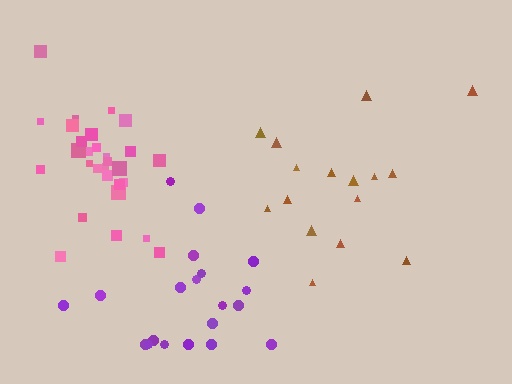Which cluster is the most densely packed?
Pink.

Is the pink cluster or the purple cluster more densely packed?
Pink.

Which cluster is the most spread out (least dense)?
Brown.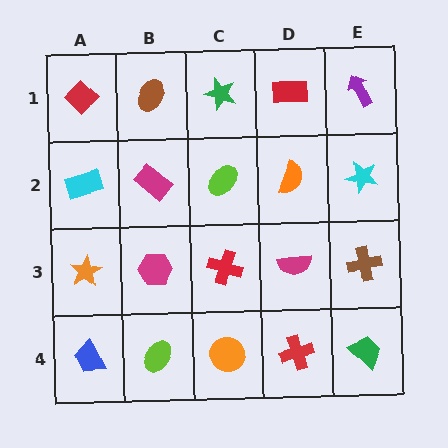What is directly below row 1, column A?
A cyan rectangle.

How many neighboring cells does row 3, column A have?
3.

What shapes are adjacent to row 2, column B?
A brown ellipse (row 1, column B), a magenta hexagon (row 3, column B), a cyan rectangle (row 2, column A), a lime ellipse (row 2, column C).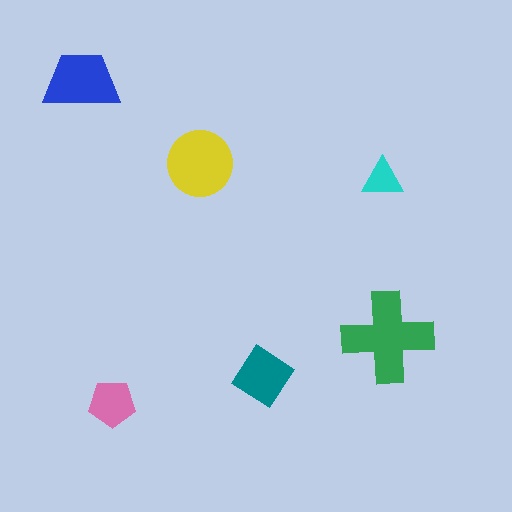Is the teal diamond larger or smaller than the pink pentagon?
Larger.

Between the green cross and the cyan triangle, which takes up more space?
The green cross.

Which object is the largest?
The green cross.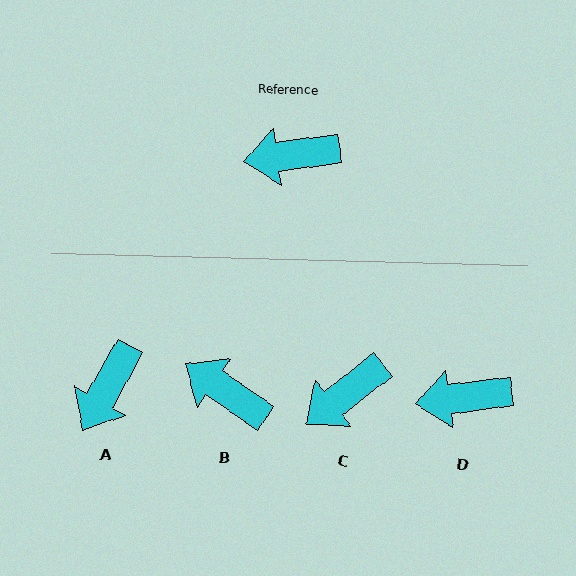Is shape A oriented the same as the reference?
No, it is off by about 53 degrees.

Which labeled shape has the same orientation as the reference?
D.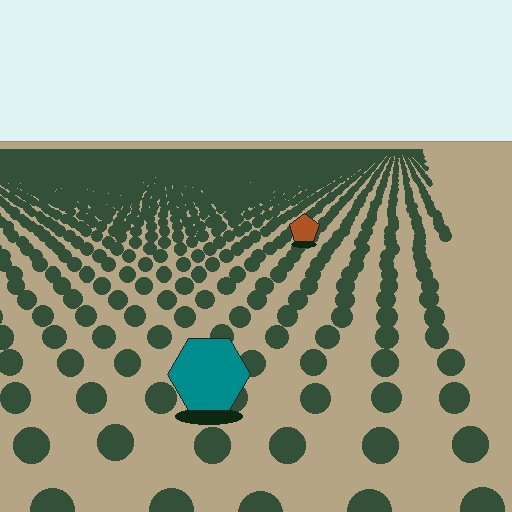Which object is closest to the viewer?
The teal hexagon is closest. The texture marks near it are larger and more spread out.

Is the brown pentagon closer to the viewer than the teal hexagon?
No. The teal hexagon is closer — you can tell from the texture gradient: the ground texture is coarser near it.